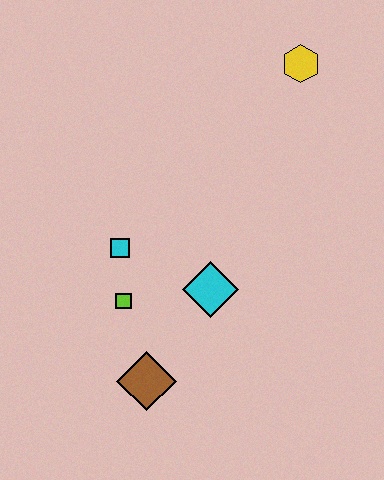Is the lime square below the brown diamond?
No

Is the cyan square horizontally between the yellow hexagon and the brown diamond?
No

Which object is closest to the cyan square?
The lime square is closest to the cyan square.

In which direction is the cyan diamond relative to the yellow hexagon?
The cyan diamond is below the yellow hexagon.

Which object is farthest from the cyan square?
The yellow hexagon is farthest from the cyan square.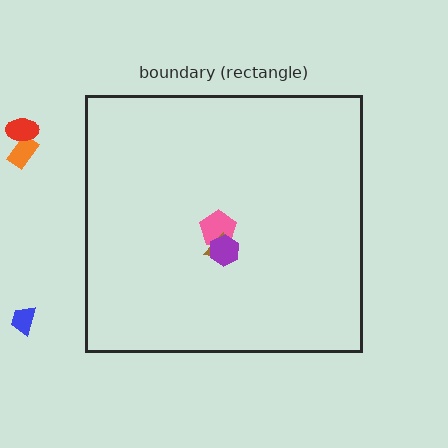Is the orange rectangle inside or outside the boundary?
Outside.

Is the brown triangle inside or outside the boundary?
Inside.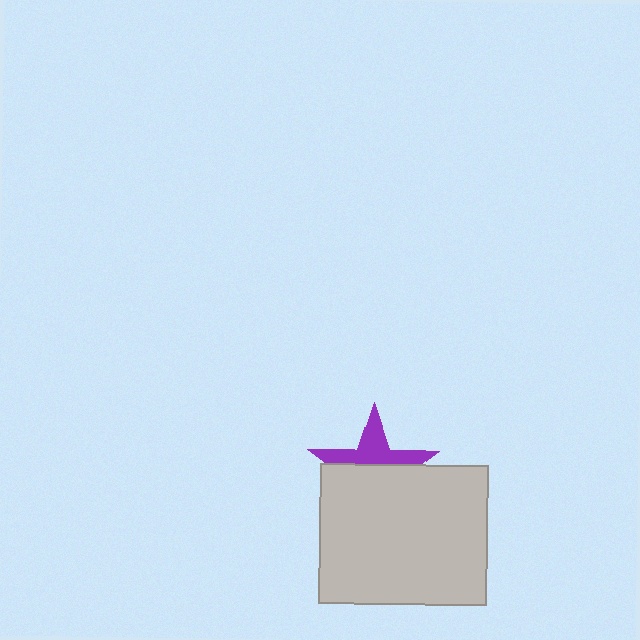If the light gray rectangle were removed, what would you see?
You would see the complete purple star.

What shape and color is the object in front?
The object in front is a light gray rectangle.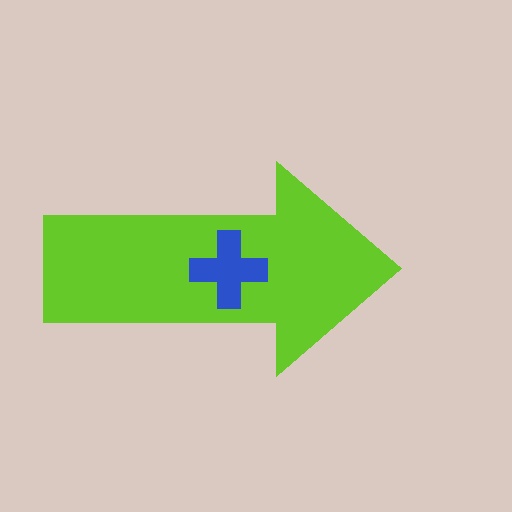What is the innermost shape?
The blue cross.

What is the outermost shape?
The lime arrow.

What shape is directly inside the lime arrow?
The blue cross.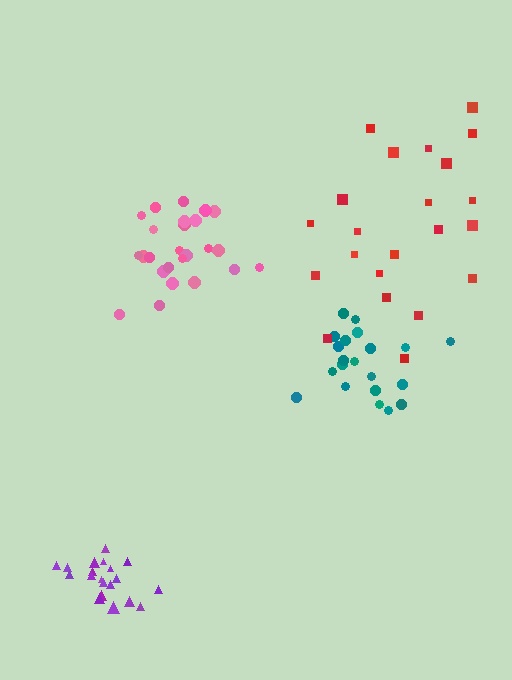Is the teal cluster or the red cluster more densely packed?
Teal.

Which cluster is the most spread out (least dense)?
Red.